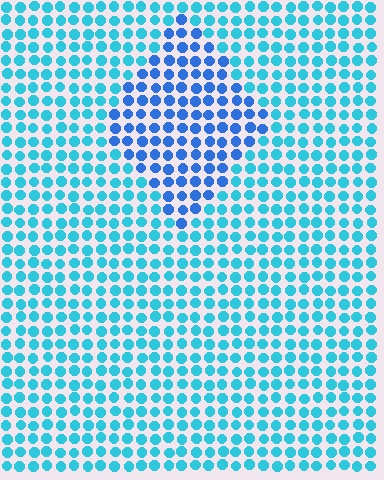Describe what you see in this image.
The image is filled with small cyan elements in a uniform arrangement. A diamond-shaped region is visible where the elements are tinted to a slightly different hue, forming a subtle color boundary.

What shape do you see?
I see a diamond.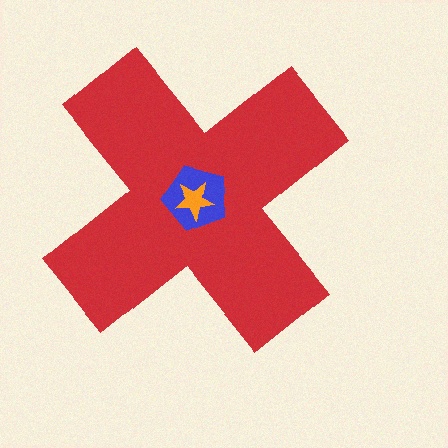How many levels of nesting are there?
3.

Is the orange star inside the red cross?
Yes.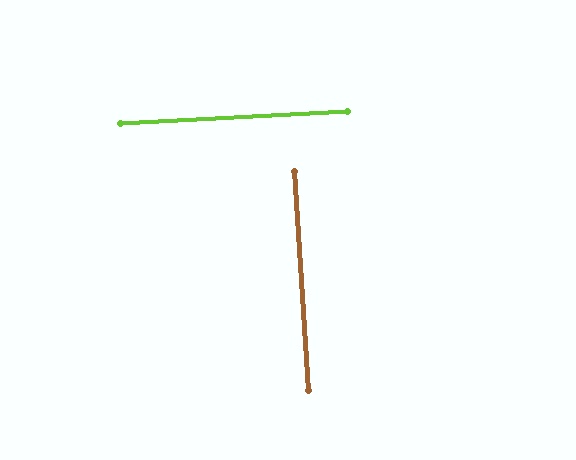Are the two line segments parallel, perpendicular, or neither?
Perpendicular — they meet at approximately 90°.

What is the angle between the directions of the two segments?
Approximately 90 degrees.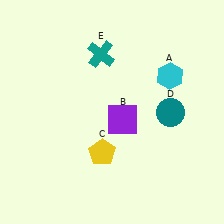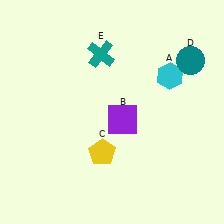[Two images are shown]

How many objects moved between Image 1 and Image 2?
1 object moved between the two images.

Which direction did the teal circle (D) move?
The teal circle (D) moved up.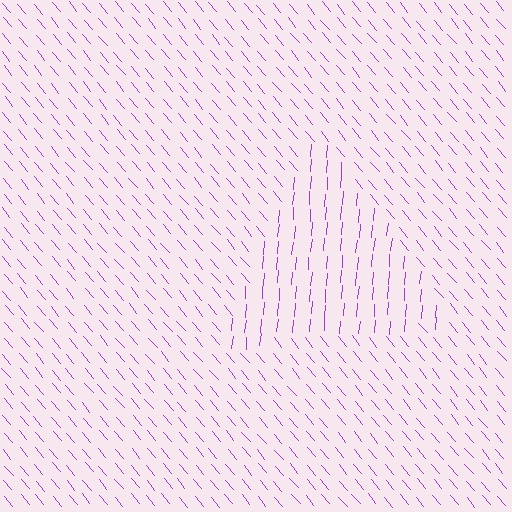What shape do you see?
I see a triangle.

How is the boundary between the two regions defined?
The boundary is defined purely by a change in line orientation (approximately 45 degrees difference). All lines are the same color and thickness.